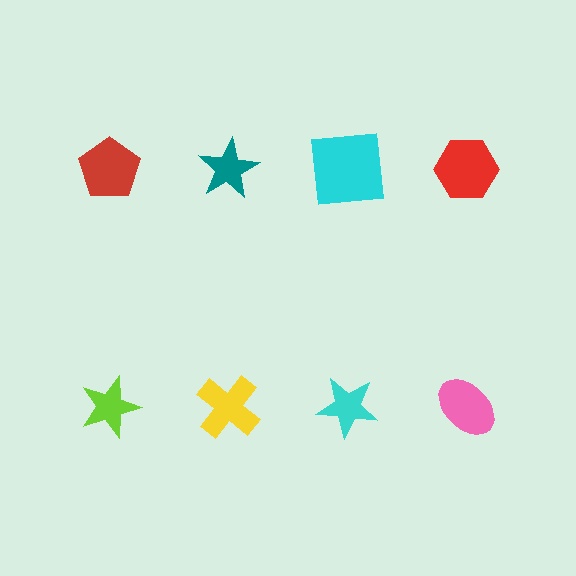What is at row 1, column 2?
A teal star.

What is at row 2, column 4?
A pink ellipse.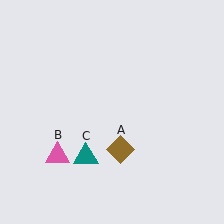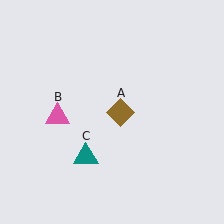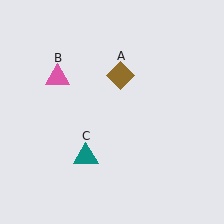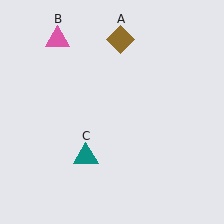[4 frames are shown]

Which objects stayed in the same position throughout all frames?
Teal triangle (object C) remained stationary.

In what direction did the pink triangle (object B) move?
The pink triangle (object B) moved up.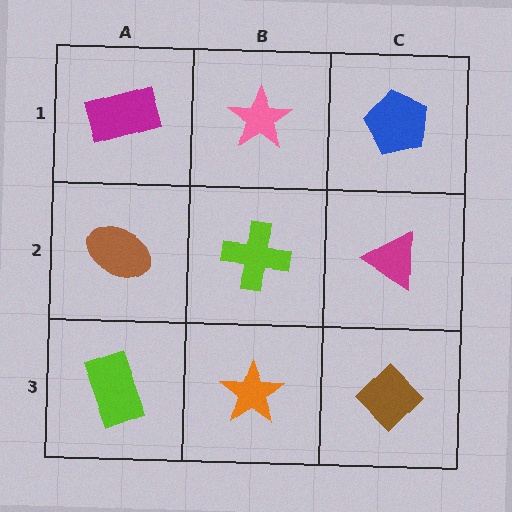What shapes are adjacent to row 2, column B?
A pink star (row 1, column B), an orange star (row 3, column B), a brown ellipse (row 2, column A), a magenta triangle (row 2, column C).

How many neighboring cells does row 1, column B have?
3.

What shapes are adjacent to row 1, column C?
A magenta triangle (row 2, column C), a pink star (row 1, column B).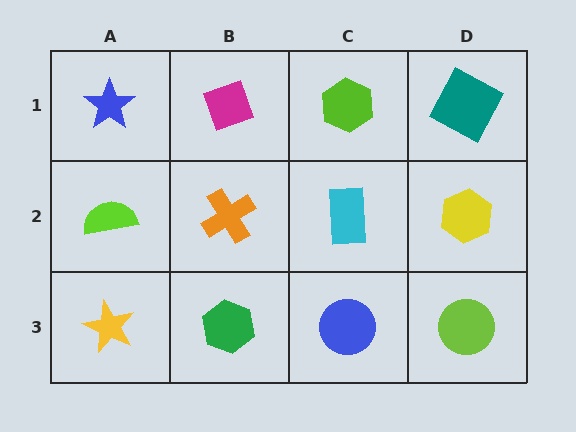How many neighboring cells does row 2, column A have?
3.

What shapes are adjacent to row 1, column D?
A yellow hexagon (row 2, column D), a lime hexagon (row 1, column C).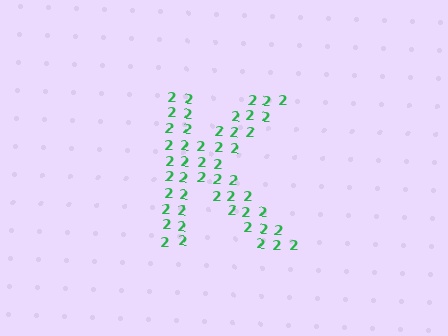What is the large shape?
The large shape is the letter K.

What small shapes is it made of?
It is made of small digit 2's.